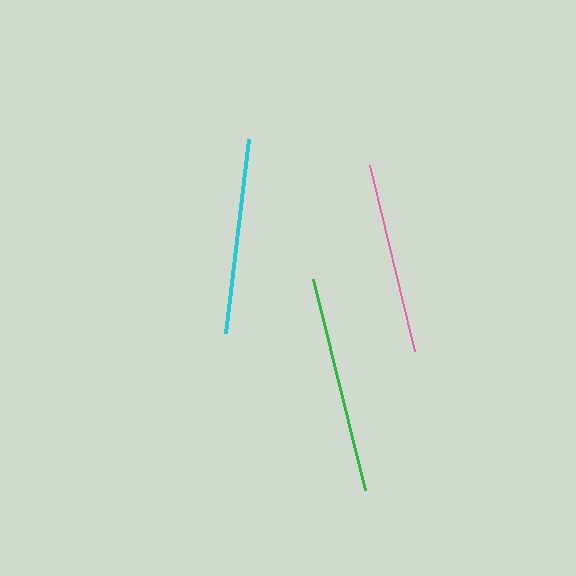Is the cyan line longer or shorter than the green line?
The green line is longer than the cyan line.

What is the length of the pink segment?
The pink segment is approximately 191 pixels long.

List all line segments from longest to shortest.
From longest to shortest: green, cyan, pink.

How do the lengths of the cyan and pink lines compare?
The cyan and pink lines are approximately the same length.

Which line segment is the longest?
The green line is the longest at approximately 217 pixels.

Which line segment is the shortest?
The pink line is the shortest at approximately 191 pixels.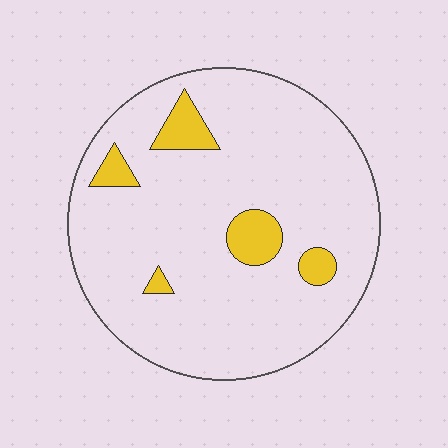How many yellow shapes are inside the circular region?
5.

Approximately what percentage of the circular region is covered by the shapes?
Approximately 10%.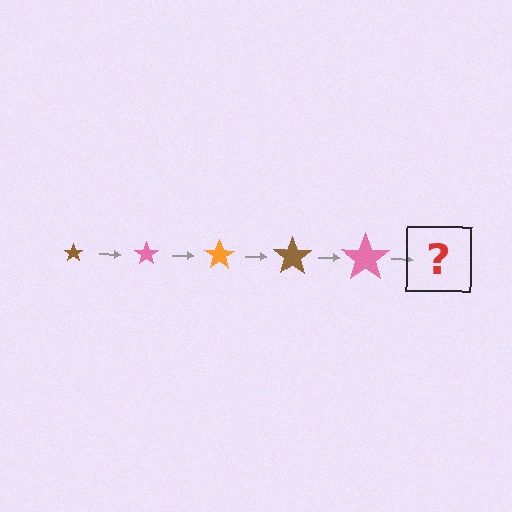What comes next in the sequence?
The next element should be an orange star, larger than the previous one.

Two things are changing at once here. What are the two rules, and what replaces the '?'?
The two rules are that the star grows larger each step and the color cycles through brown, pink, and orange. The '?' should be an orange star, larger than the previous one.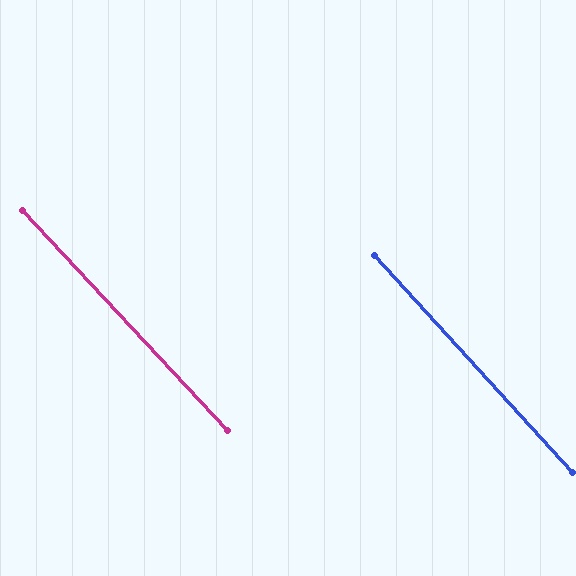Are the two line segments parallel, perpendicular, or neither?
Parallel — their directions differ by only 0.5°.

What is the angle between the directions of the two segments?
Approximately 0 degrees.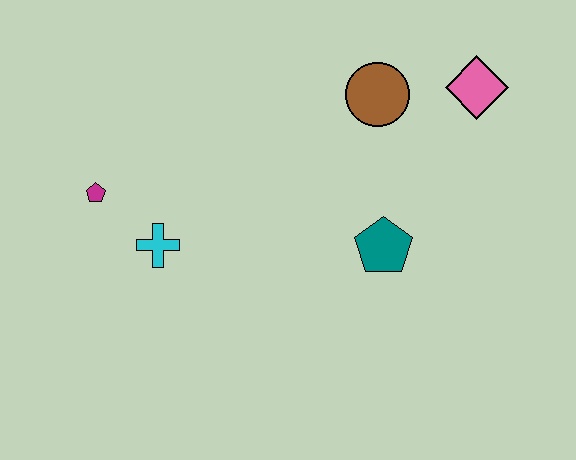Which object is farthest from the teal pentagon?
The magenta pentagon is farthest from the teal pentagon.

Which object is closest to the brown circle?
The pink diamond is closest to the brown circle.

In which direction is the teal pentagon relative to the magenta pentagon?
The teal pentagon is to the right of the magenta pentagon.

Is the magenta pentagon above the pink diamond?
No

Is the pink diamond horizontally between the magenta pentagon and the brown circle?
No